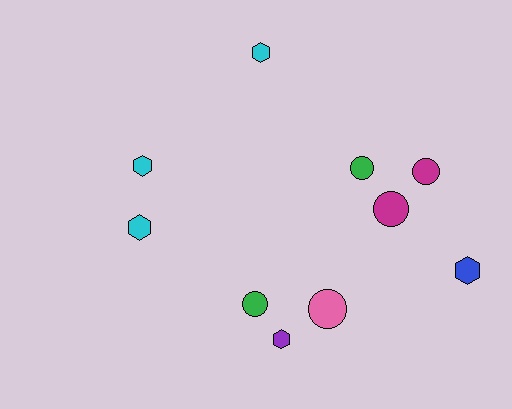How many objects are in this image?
There are 10 objects.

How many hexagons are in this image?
There are 5 hexagons.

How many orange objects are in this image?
There are no orange objects.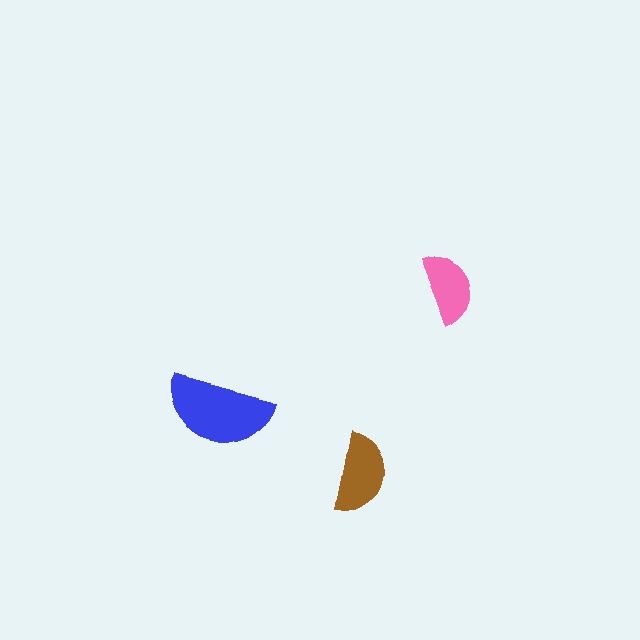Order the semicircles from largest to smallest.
the blue one, the brown one, the pink one.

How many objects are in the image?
There are 3 objects in the image.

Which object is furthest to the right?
The pink semicircle is rightmost.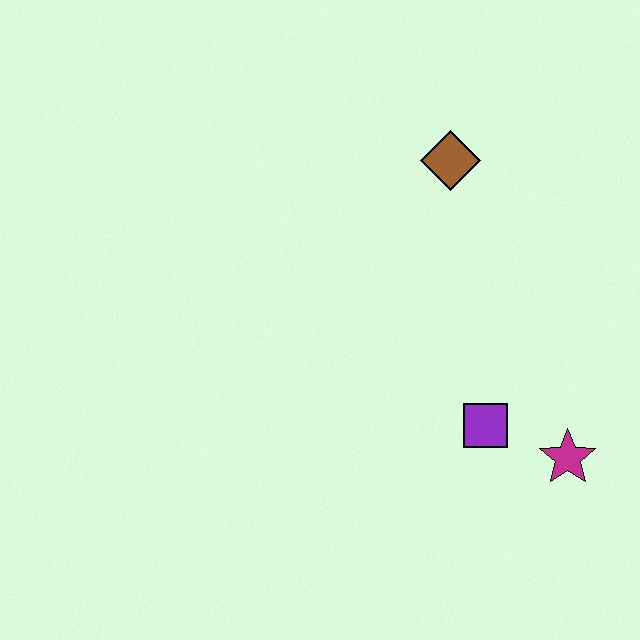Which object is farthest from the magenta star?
The brown diamond is farthest from the magenta star.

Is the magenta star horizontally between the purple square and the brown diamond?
No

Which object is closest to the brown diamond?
The purple square is closest to the brown diamond.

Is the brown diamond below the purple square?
No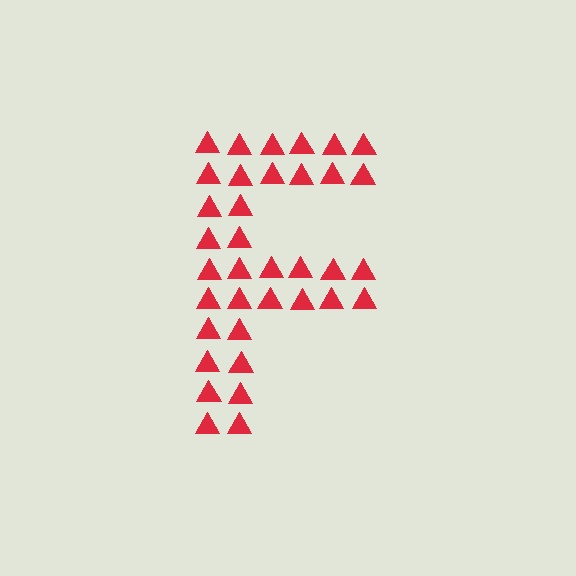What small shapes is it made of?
It is made of small triangles.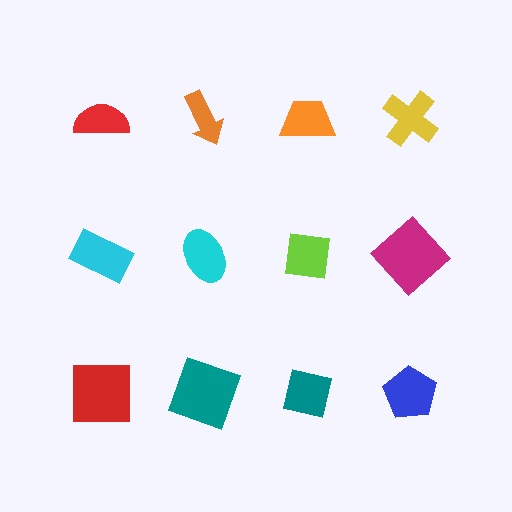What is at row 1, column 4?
A yellow cross.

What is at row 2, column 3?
A lime square.